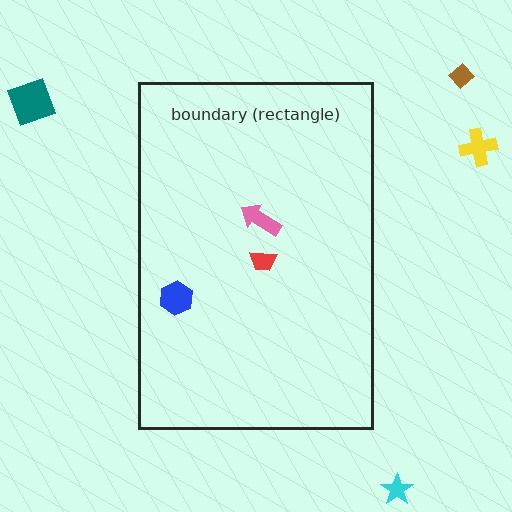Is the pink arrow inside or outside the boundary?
Inside.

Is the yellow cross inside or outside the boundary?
Outside.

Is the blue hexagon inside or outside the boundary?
Inside.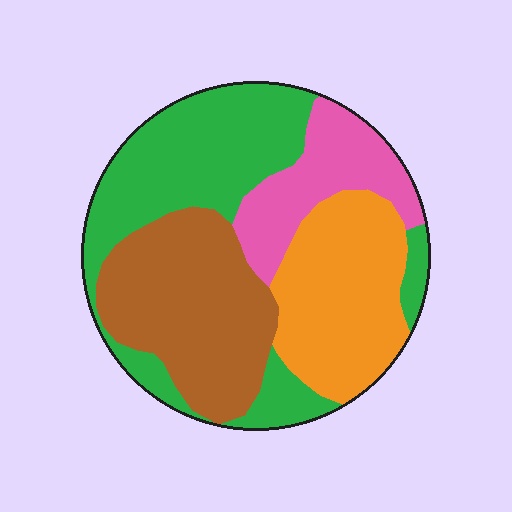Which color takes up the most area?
Green, at roughly 35%.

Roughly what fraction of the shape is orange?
Orange covers around 25% of the shape.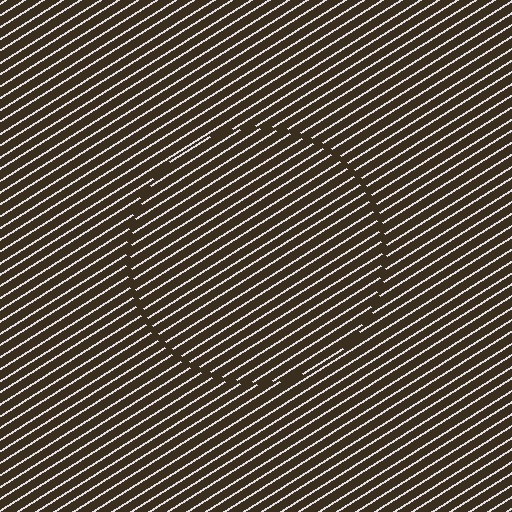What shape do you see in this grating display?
An illusory circle. The interior of the shape contains the same grating, shifted by half a period — the contour is defined by the phase discontinuity where line-ends from the inner and outer gratings abut.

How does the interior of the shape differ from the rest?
The interior of the shape contains the same grating, shifted by half a period — the contour is defined by the phase discontinuity where line-ends from the inner and outer gratings abut.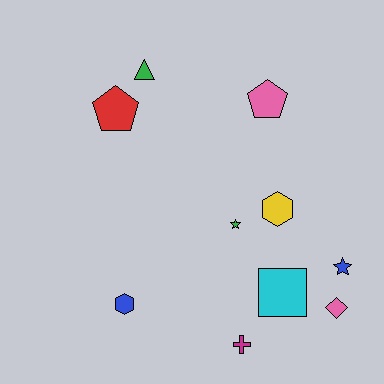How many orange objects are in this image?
There are no orange objects.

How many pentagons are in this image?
There are 2 pentagons.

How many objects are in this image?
There are 10 objects.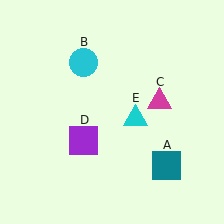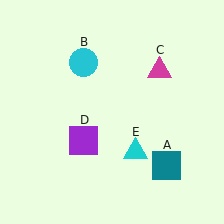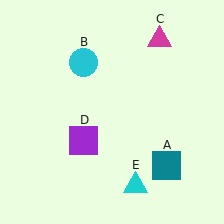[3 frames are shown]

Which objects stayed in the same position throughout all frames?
Teal square (object A) and cyan circle (object B) and purple square (object D) remained stationary.